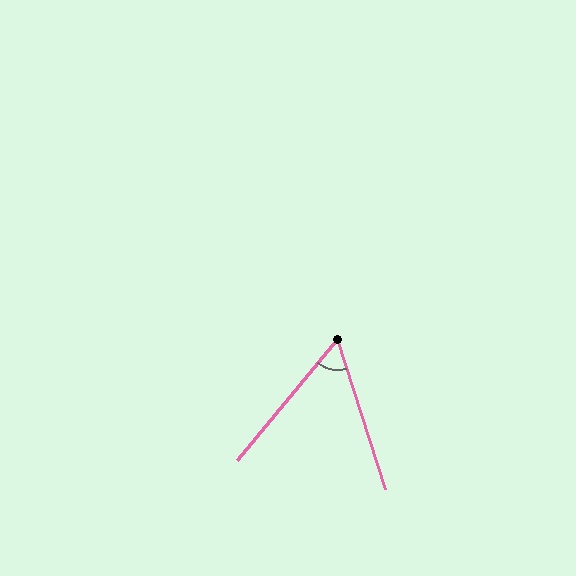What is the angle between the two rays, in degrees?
Approximately 57 degrees.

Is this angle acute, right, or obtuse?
It is acute.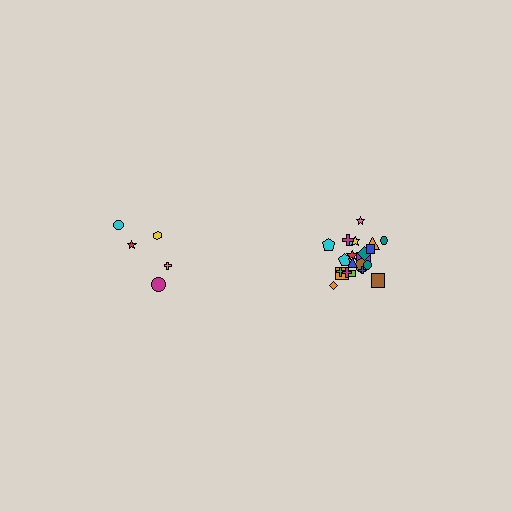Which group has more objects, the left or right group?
The right group.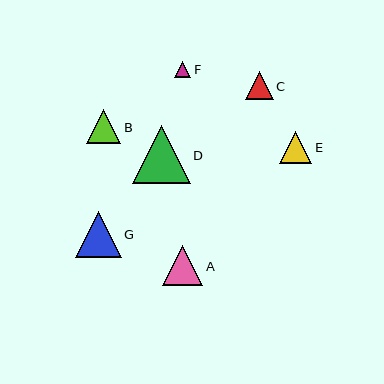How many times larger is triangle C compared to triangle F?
Triangle C is approximately 1.7 times the size of triangle F.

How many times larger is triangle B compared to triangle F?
Triangle B is approximately 2.1 times the size of triangle F.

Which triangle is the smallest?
Triangle F is the smallest with a size of approximately 16 pixels.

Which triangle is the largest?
Triangle D is the largest with a size of approximately 58 pixels.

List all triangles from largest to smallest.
From largest to smallest: D, G, A, B, E, C, F.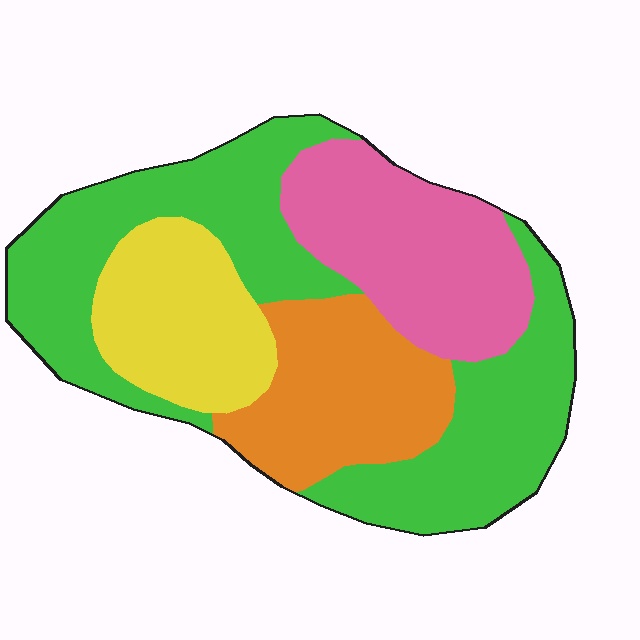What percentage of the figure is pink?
Pink takes up about one fifth (1/5) of the figure.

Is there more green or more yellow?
Green.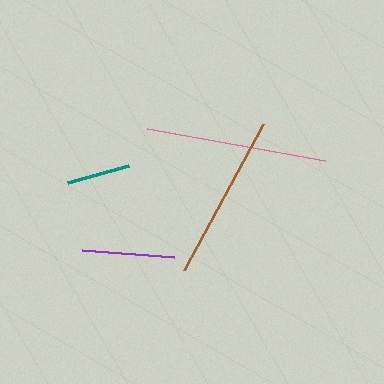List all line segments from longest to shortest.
From longest to shortest: pink, brown, purple, teal.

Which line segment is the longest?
The pink line is the longest at approximately 181 pixels.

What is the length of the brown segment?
The brown segment is approximately 166 pixels long.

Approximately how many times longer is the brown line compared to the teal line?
The brown line is approximately 2.6 times the length of the teal line.